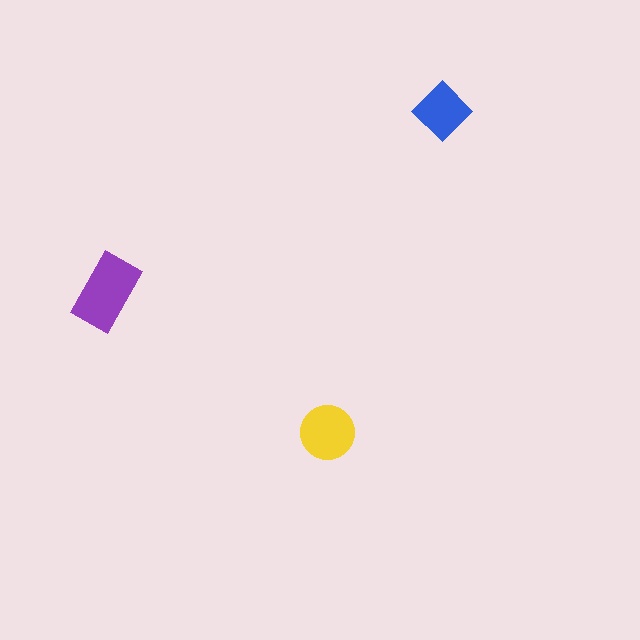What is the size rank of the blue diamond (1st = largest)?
3rd.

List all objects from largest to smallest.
The purple rectangle, the yellow circle, the blue diamond.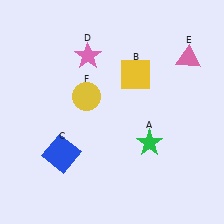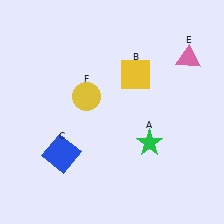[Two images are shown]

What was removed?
The pink star (D) was removed in Image 2.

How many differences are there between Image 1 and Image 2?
There is 1 difference between the two images.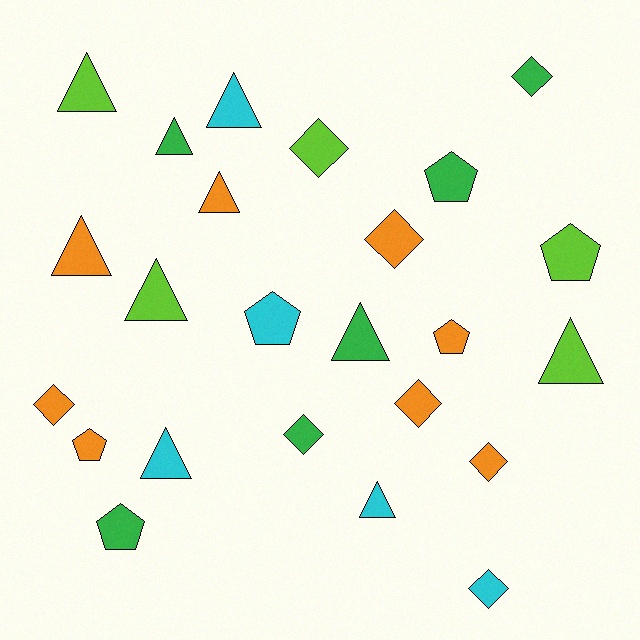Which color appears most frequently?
Orange, with 8 objects.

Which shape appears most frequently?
Triangle, with 10 objects.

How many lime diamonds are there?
There is 1 lime diamond.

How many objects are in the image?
There are 24 objects.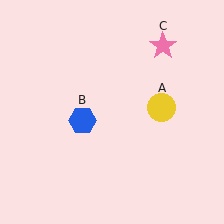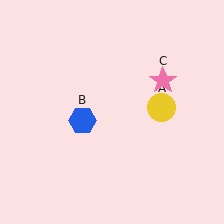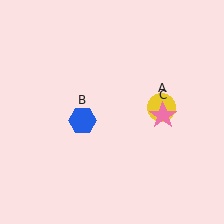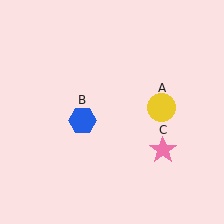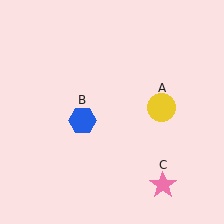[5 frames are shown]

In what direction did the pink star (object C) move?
The pink star (object C) moved down.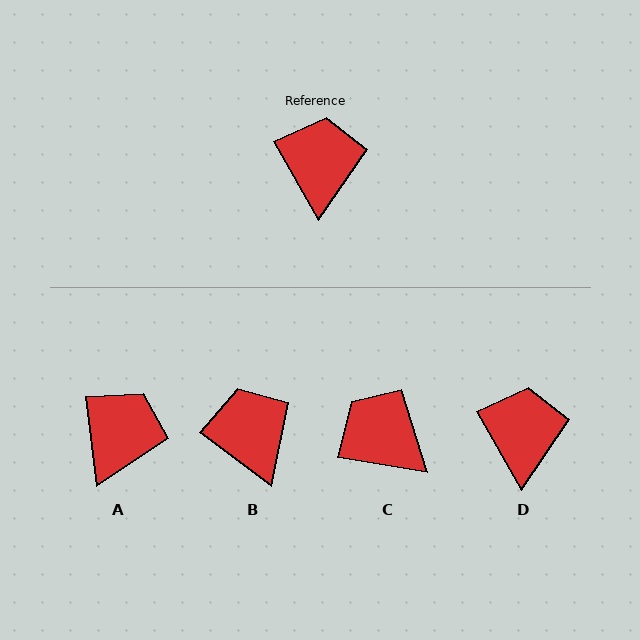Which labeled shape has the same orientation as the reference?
D.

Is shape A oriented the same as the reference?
No, it is off by about 23 degrees.